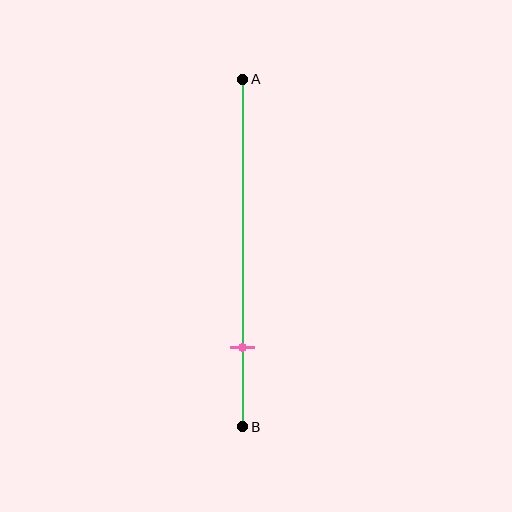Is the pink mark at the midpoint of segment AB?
No, the mark is at about 75% from A, not at the 50% midpoint.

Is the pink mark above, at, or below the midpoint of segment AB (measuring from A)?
The pink mark is below the midpoint of segment AB.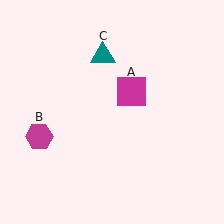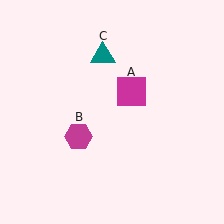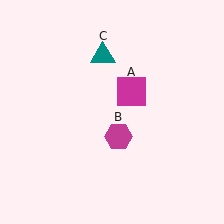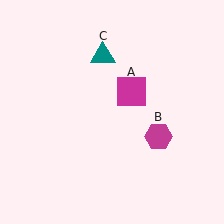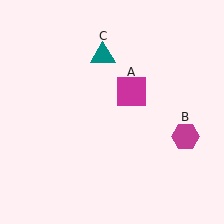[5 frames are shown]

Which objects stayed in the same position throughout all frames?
Magenta square (object A) and teal triangle (object C) remained stationary.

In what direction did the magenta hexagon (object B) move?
The magenta hexagon (object B) moved right.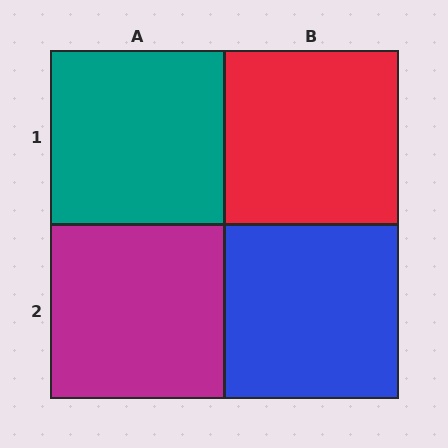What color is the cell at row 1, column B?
Red.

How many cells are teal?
1 cell is teal.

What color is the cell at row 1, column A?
Teal.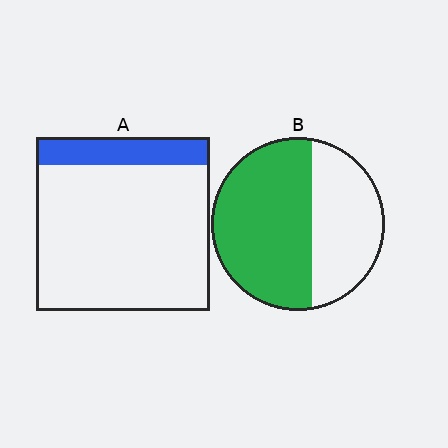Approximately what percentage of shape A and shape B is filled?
A is approximately 15% and B is approximately 60%.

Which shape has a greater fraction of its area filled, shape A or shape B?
Shape B.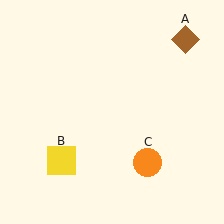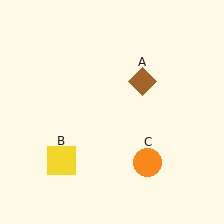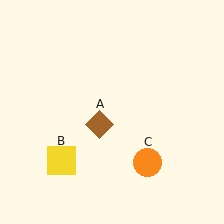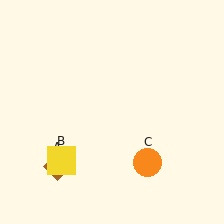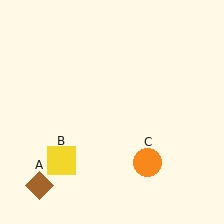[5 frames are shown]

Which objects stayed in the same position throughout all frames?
Yellow square (object B) and orange circle (object C) remained stationary.